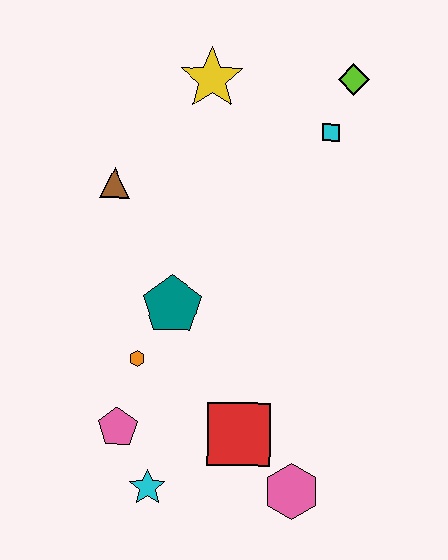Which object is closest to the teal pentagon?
The orange hexagon is closest to the teal pentagon.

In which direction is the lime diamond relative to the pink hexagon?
The lime diamond is above the pink hexagon.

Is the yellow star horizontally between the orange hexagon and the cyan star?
No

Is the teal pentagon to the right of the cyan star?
Yes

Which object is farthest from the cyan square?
The cyan star is farthest from the cyan square.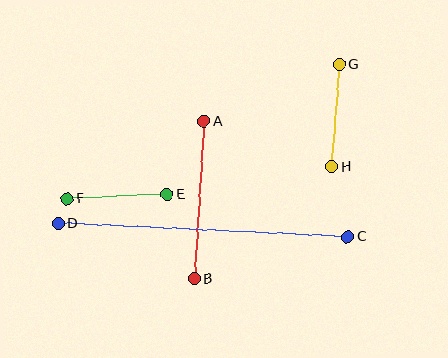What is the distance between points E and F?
The distance is approximately 100 pixels.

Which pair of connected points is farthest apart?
Points C and D are farthest apart.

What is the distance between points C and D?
The distance is approximately 289 pixels.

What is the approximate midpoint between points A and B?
The midpoint is at approximately (199, 200) pixels.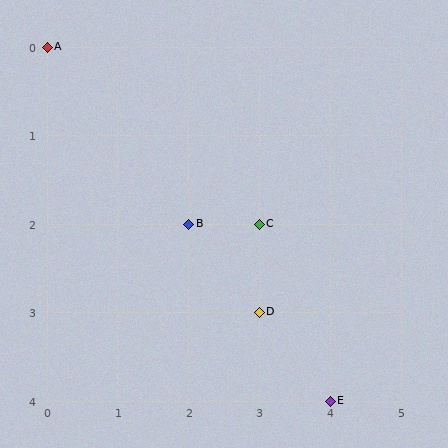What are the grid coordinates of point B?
Point B is at grid coordinates (2, 2).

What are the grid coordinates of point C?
Point C is at grid coordinates (3, 2).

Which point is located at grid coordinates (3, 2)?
Point C is at (3, 2).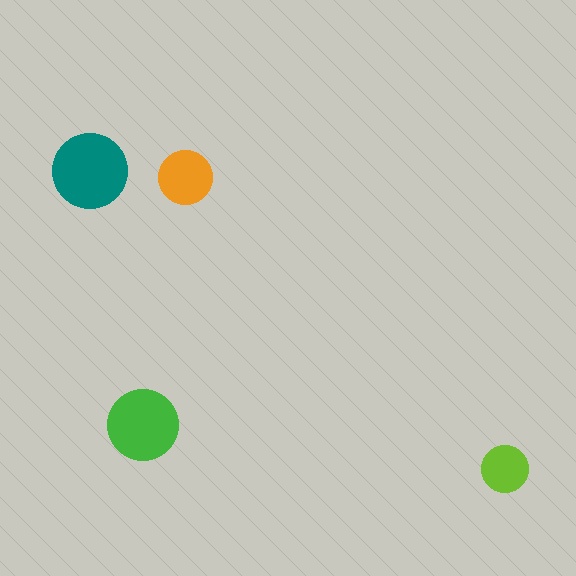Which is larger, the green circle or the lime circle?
The green one.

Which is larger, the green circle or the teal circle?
The teal one.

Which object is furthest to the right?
The lime circle is rightmost.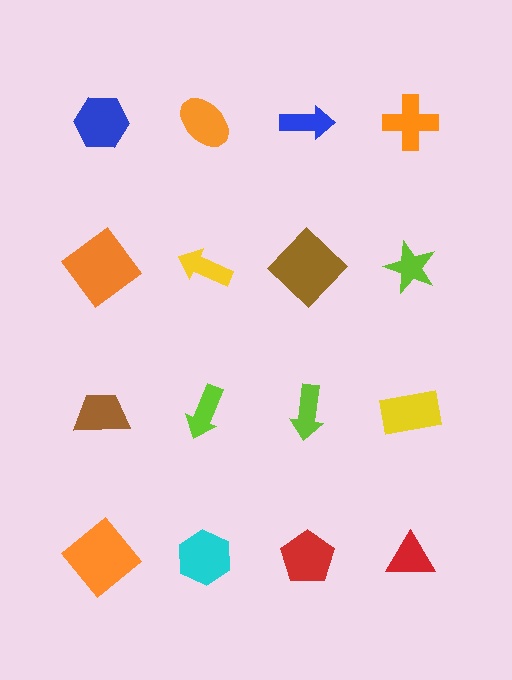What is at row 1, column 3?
A blue arrow.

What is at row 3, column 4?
A yellow rectangle.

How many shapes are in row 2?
4 shapes.